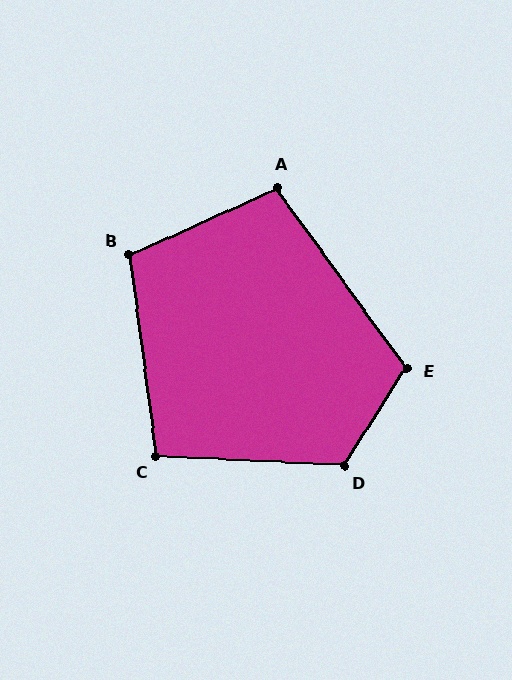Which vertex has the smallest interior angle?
C, at approximately 100 degrees.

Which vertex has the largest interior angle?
D, at approximately 120 degrees.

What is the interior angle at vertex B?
Approximately 106 degrees (obtuse).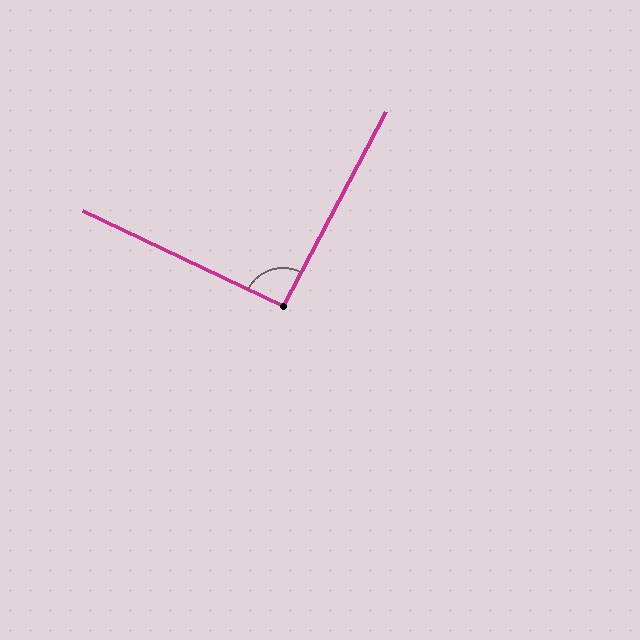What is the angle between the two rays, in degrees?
Approximately 93 degrees.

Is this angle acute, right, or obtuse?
It is approximately a right angle.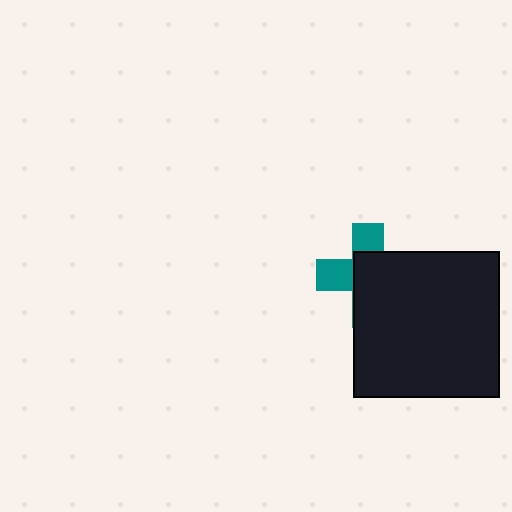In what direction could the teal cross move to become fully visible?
The teal cross could move toward the upper-left. That would shift it out from behind the black square entirely.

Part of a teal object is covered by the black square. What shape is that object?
It is a cross.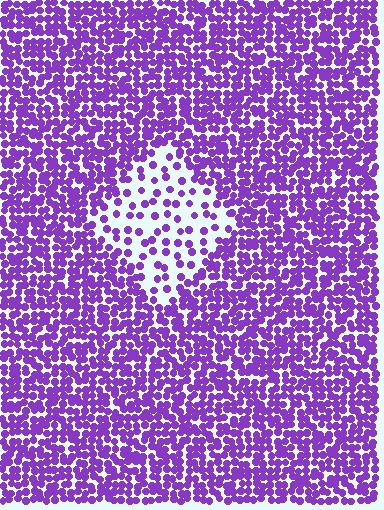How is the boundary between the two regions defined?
The boundary is defined by a change in element density (approximately 2.8x ratio). All elements are the same color, size, and shape.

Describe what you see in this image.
The image contains small purple elements arranged at two different densities. A diamond-shaped region is visible where the elements are less densely packed than the surrounding area.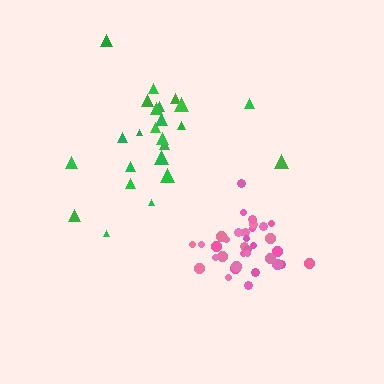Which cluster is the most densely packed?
Pink.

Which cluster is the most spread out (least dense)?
Green.